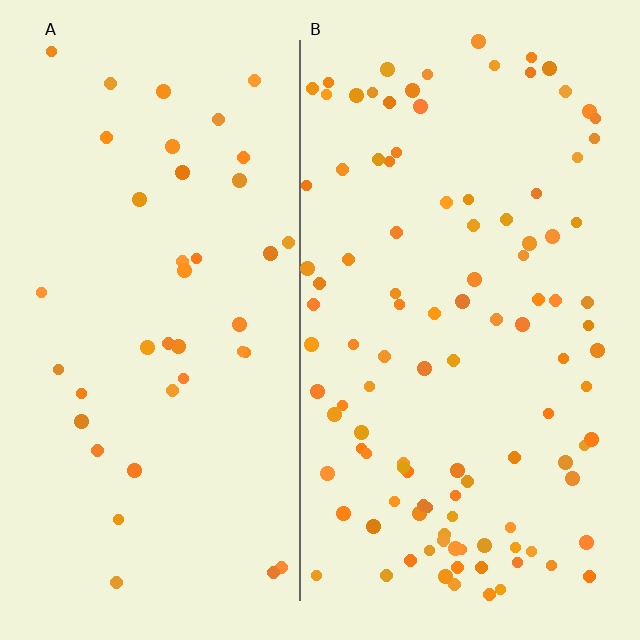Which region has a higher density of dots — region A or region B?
B (the right).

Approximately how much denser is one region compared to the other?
Approximately 2.7× — region B over region A.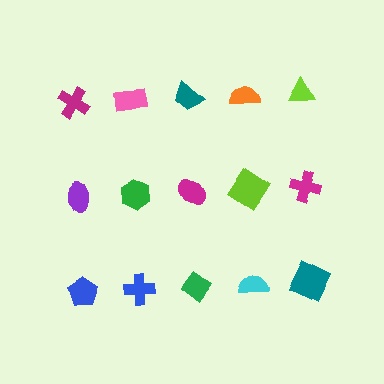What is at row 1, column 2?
A pink rectangle.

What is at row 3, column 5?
A teal square.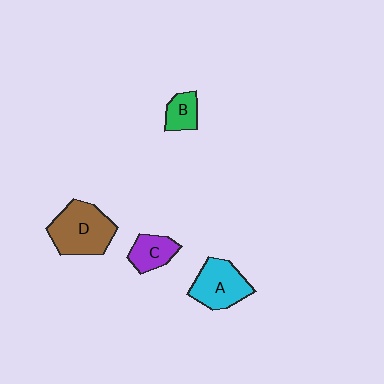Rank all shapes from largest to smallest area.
From largest to smallest: D (brown), A (cyan), C (purple), B (green).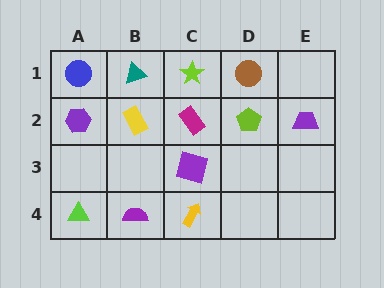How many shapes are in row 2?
5 shapes.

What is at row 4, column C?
A yellow arrow.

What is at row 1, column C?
A lime star.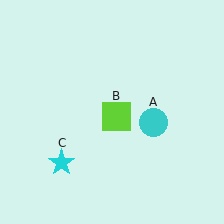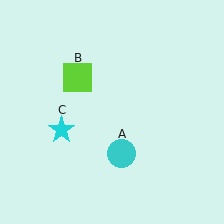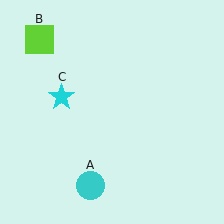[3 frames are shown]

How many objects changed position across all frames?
3 objects changed position: cyan circle (object A), lime square (object B), cyan star (object C).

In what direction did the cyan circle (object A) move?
The cyan circle (object A) moved down and to the left.